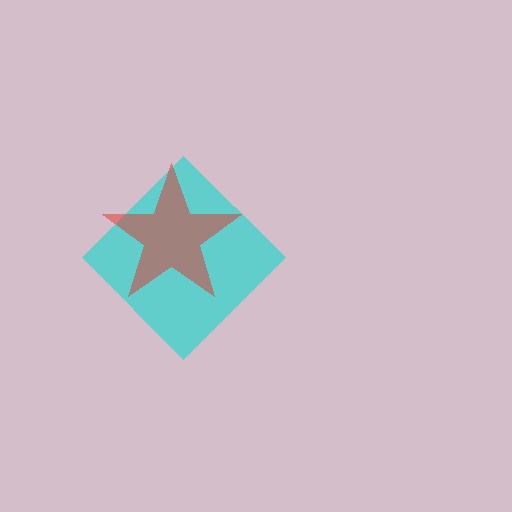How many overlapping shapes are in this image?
There are 2 overlapping shapes in the image.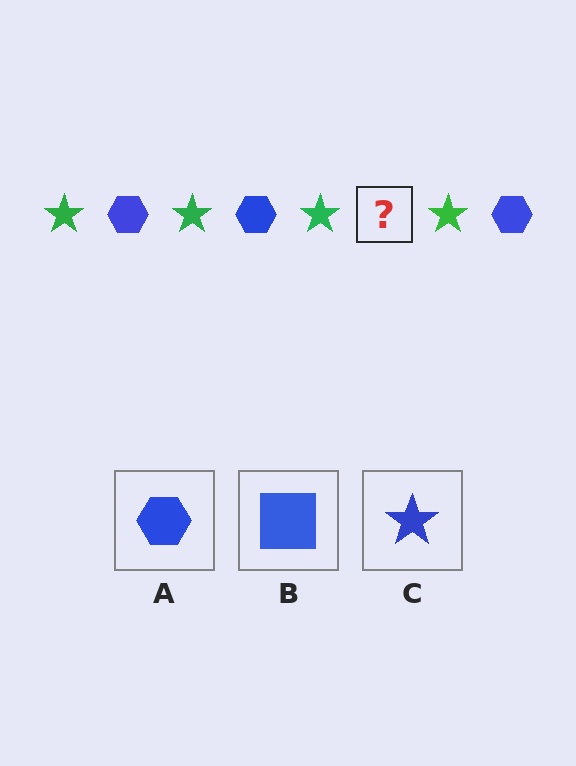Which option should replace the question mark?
Option A.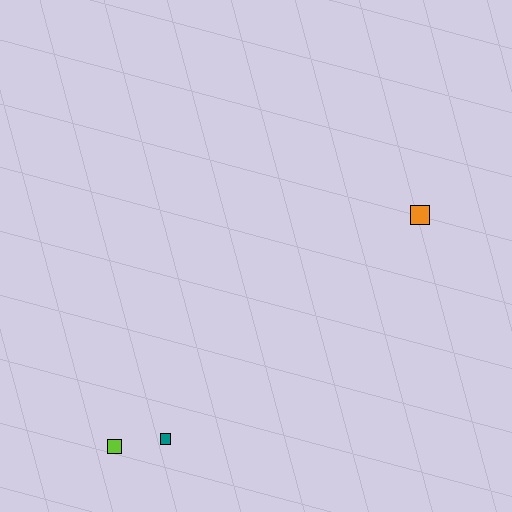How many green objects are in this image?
There are no green objects.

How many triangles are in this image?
There are no triangles.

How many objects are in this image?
There are 3 objects.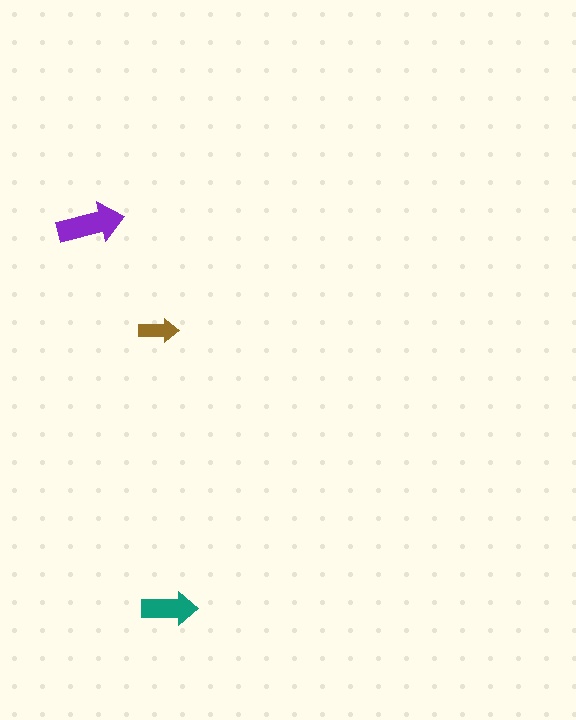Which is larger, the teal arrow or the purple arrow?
The purple one.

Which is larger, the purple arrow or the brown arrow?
The purple one.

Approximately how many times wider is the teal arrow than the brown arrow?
About 1.5 times wider.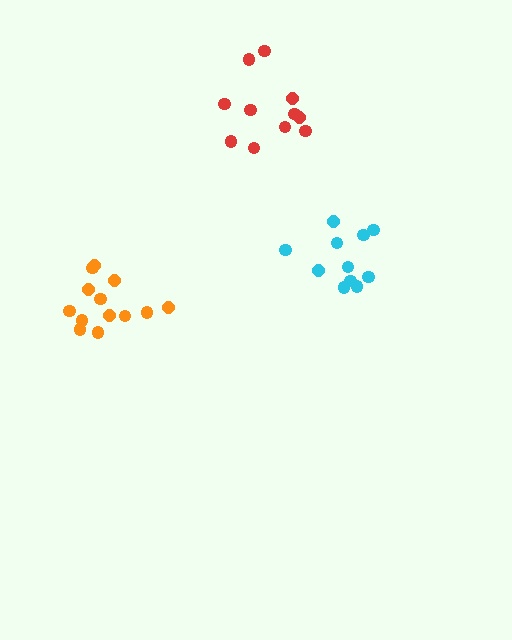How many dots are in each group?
Group 1: 13 dots, Group 2: 11 dots, Group 3: 11 dots (35 total).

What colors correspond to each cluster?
The clusters are colored: orange, cyan, red.